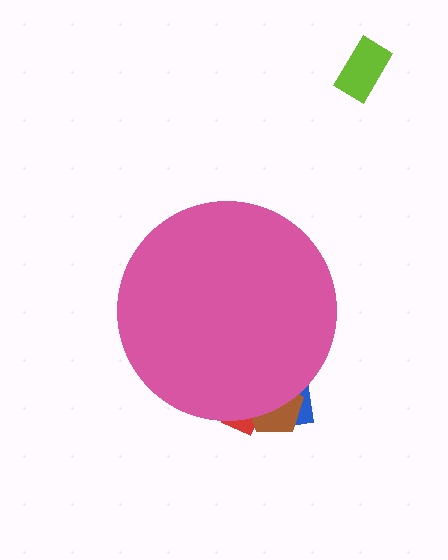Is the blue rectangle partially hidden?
Yes, the blue rectangle is partially hidden behind the pink circle.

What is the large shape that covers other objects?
A pink circle.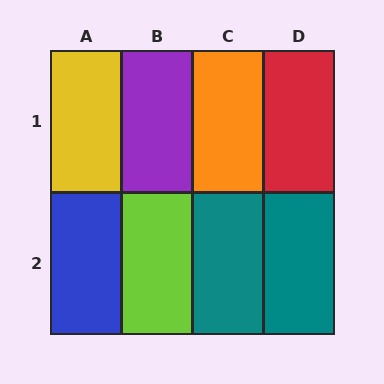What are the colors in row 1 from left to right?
Yellow, purple, orange, red.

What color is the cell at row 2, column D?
Teal.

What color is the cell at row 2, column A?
Blue.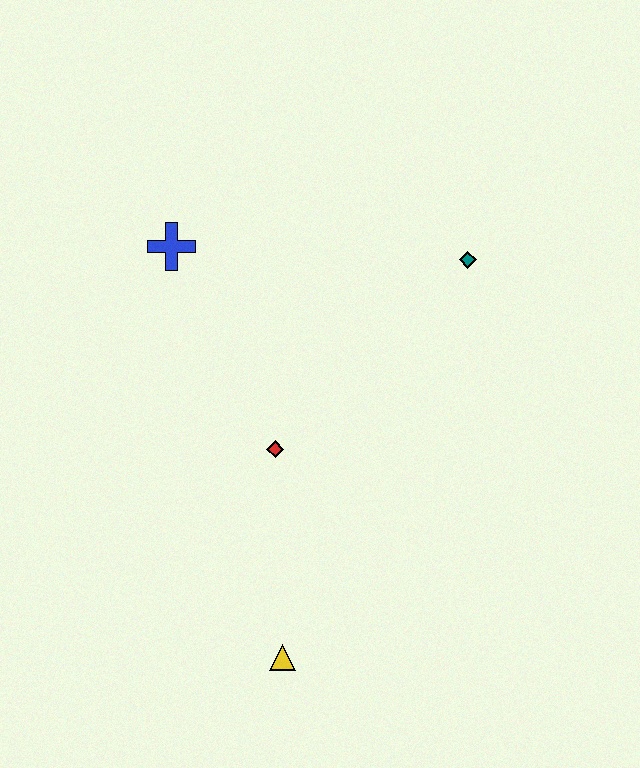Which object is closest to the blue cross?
The red diamond is closest to the blue cross.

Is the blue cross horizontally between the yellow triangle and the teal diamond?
No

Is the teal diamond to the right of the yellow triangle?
Yes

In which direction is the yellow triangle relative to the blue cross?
The yellow triangle is below the blue cross.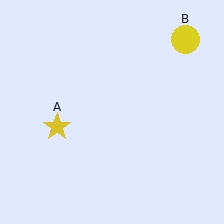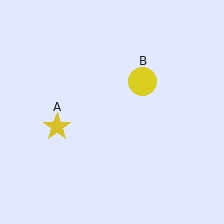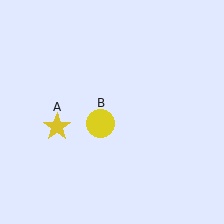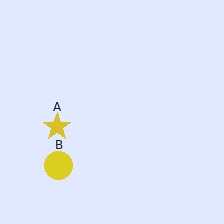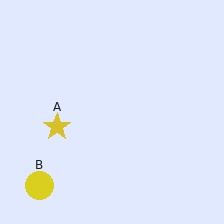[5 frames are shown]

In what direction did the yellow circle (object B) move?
The yellow circle (object B) moved down and to the left.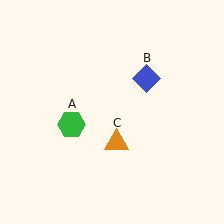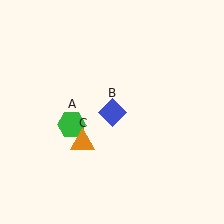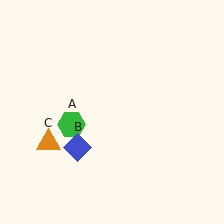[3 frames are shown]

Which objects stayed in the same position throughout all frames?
Green hexagon (object A) remained stationary.